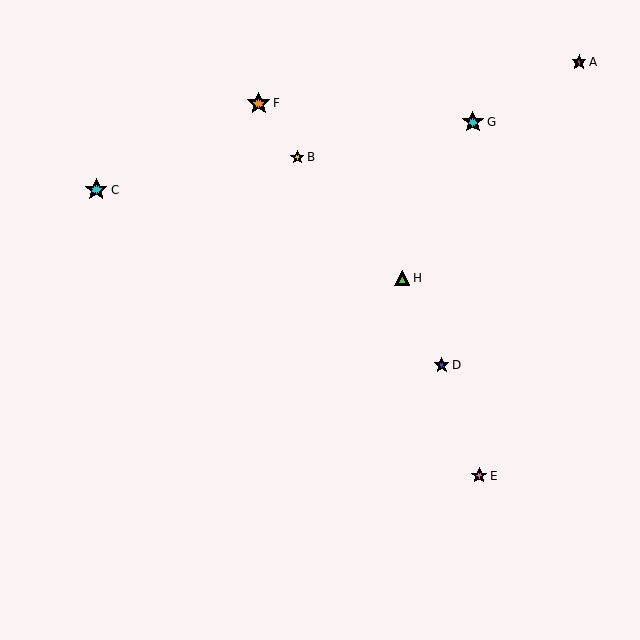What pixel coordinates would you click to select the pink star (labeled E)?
Click at (479, 476) to select the pink star E.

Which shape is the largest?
The orange star (labeled F) is the largest.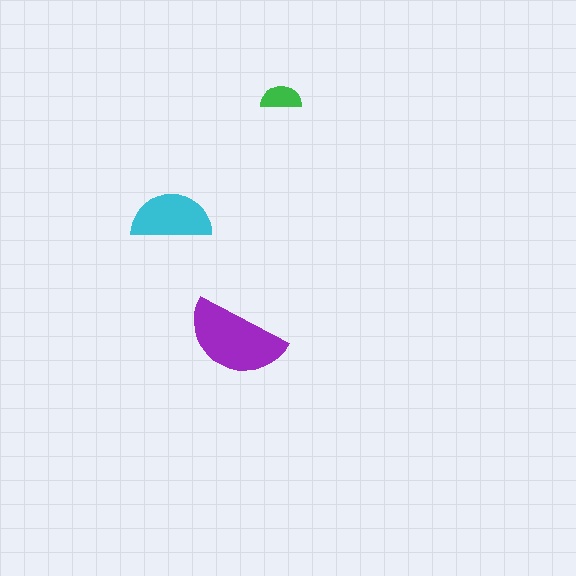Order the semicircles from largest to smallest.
the purple one, the cyan one, the green one.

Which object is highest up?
The green semicircle is topmost.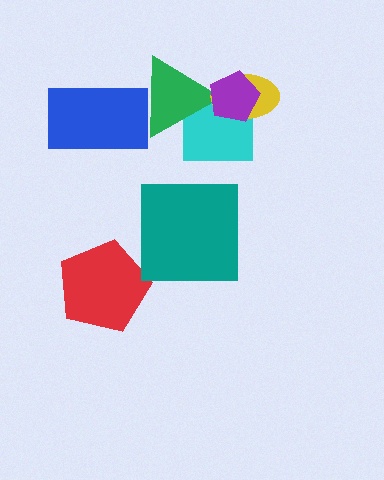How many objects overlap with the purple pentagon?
3 objects overlap with the purple pentagon.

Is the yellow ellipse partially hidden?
Yes, it is partially covered by another shape.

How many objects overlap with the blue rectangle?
1 object overlaps with the blue rectangle.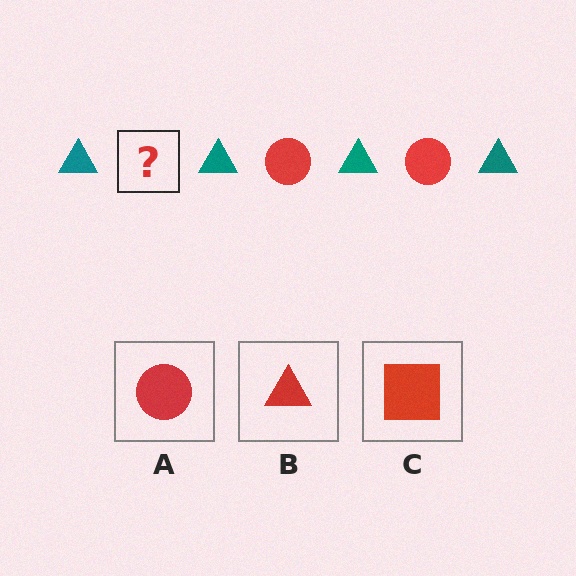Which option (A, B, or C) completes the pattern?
A.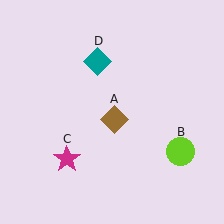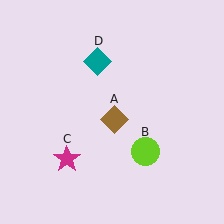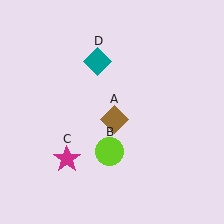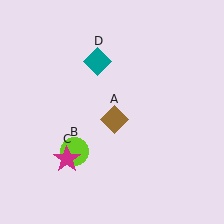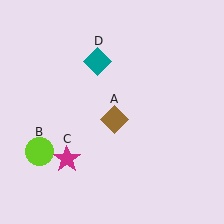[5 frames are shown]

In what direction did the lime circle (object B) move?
The lime circle (object B) moved left.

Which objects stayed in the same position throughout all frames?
Brown diamond (object A) and magenta star (object C) and teal diamond (object D) remained stationary.